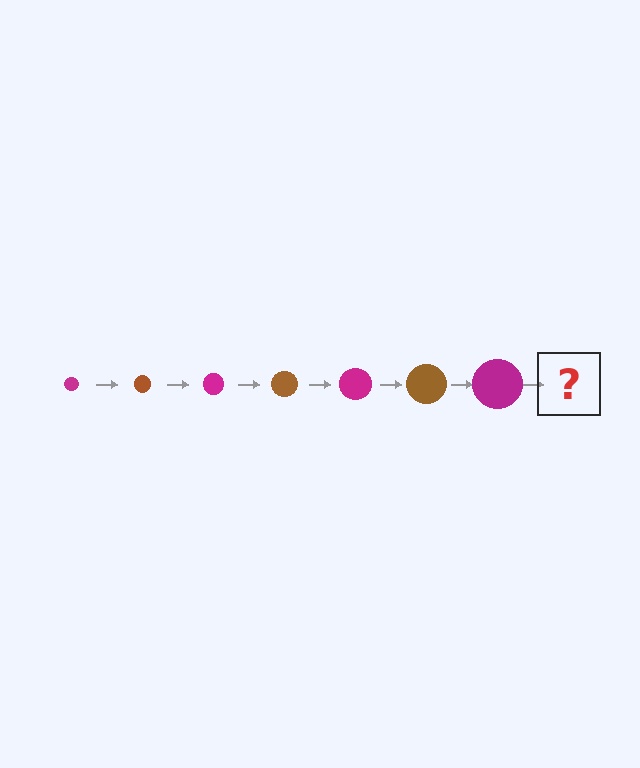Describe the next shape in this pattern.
It should be a brown circle, larger than the previous one.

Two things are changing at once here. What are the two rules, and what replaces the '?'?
The two rules are that the circle grows larger each step and the color cycles through magenta and brown. The '?' should be a brown circle, larger than the previous one.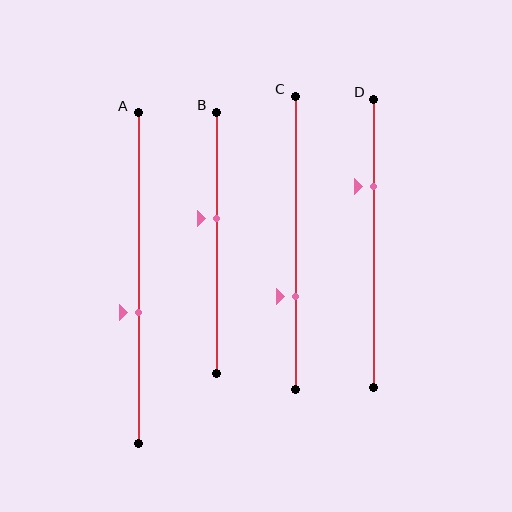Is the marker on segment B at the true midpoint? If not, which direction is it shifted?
No, the marker on segment B is shifted upward by about 9% of the segment length.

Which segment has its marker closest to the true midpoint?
Segment B has its marker closest to the true midpoint.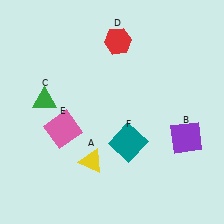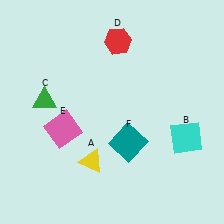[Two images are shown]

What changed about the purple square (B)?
In Image 1, B is purple. In Image 2, it changed to cyan.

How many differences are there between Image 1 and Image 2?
There is 1 difference between the two images.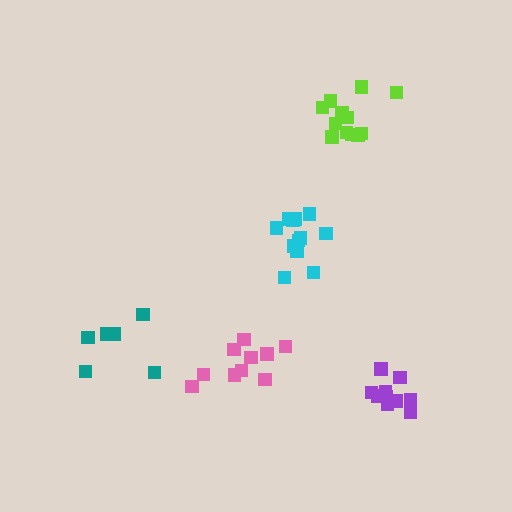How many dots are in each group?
Group 1: 6 dots, Group 2: 12 dots, Group 3: 10 dots, Group 4: 12 dots, Group 5: 10 dots (50 total).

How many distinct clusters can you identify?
There are 5 distinct clusters.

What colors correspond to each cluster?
The clusters are colored: teal, lime, purple, cyan, pink.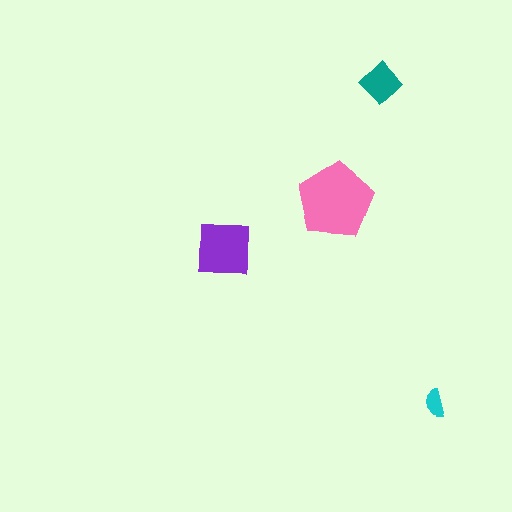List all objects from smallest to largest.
The cyan semicircle, the teal diamond, the purple square, the pink pentagon.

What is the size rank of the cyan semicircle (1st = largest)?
4th.